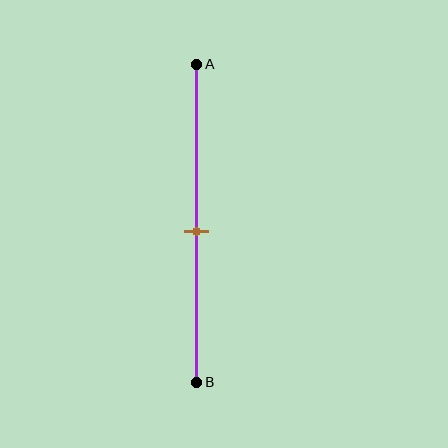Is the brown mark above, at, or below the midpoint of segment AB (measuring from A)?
The brown mark is approximately at the midpoint of segment AB.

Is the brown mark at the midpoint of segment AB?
Yes, the mark is approximately at the midpoint.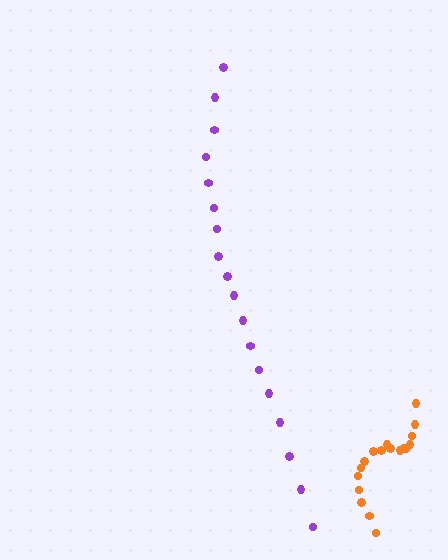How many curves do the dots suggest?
There are 2 distinct paths.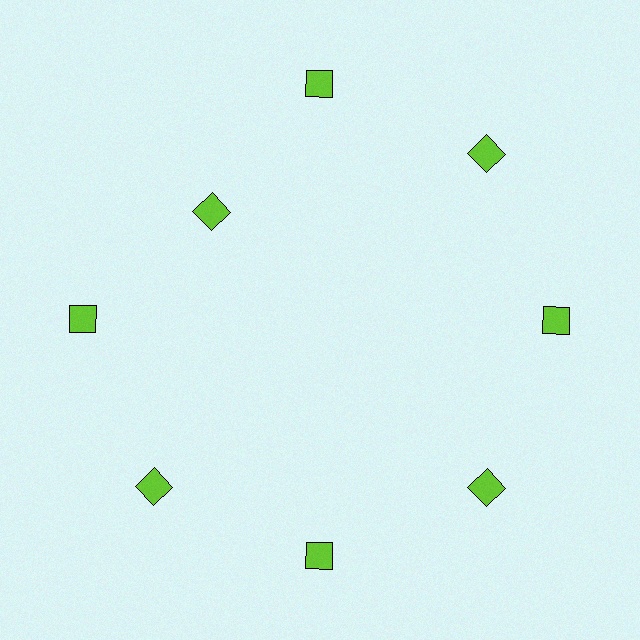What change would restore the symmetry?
The symmetry would be restored by moving it outward, back onto the ring so that all 8 diamonds sit at equal angles and equal distance from the center.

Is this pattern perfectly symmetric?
No. The 8 lime diamonds are arranged in a ring, but one element near the 10 o'clock position is pulled inward toward the center, breaking the 8-fold rotational symmetry.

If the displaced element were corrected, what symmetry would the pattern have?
It would have 8-fold rotational symmetry — the pattern would map onto itself every 45 degrees.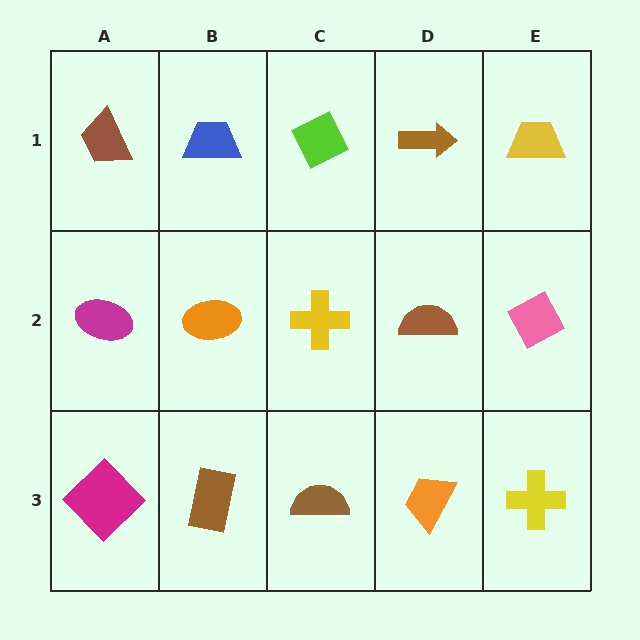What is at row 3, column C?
A brown semicircle.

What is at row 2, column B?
An orange ellipse.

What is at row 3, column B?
A brown rectangle.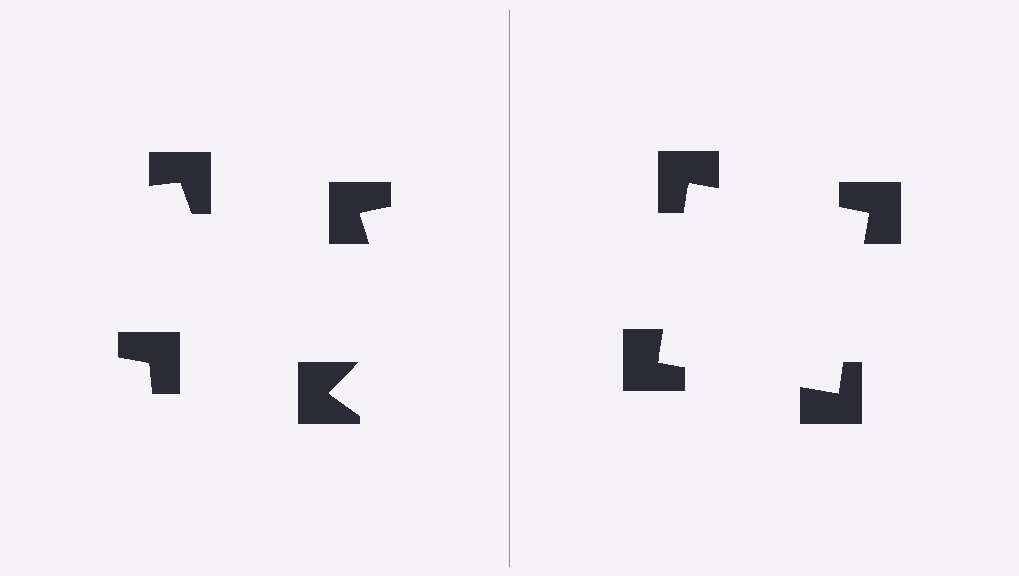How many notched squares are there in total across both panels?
8 — 4 on each side.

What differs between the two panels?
The notched squares are positioned identically on both sides; only the wedge orientations differ. On the right they align to a square; on the left they are misaligned.